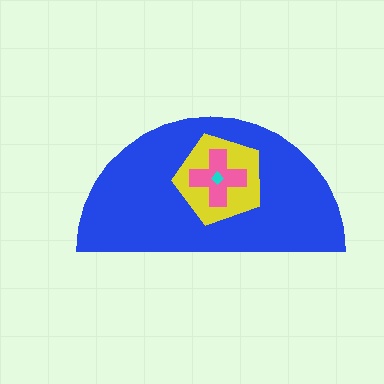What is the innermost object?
The cyan diamond.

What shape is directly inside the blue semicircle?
The yellow pentagon.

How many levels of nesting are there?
4.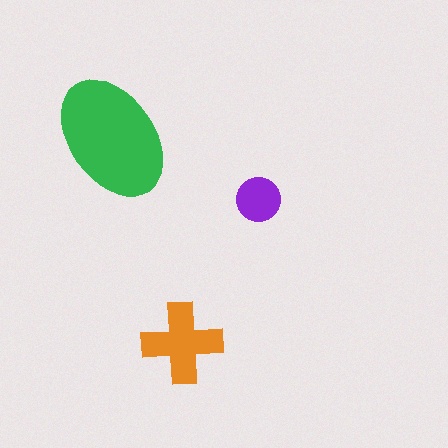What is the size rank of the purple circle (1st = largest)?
3rd.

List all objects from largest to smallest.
The green ellipse, the orange cross, the purple circle.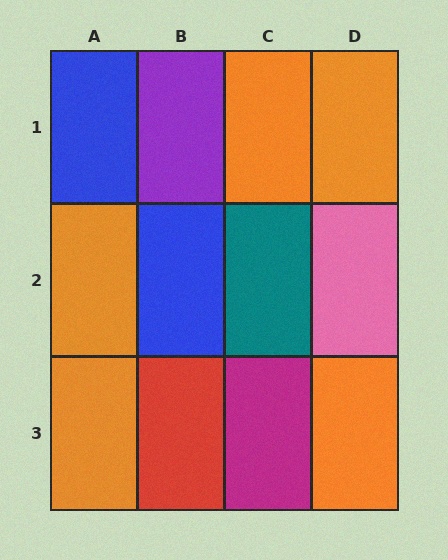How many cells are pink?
1 cell is pink.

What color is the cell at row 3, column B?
Red.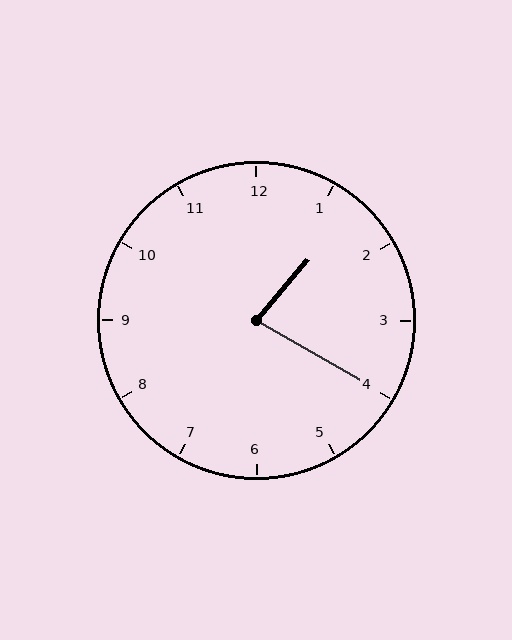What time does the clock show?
1:20.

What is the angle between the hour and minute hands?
Approximately 80 degrees.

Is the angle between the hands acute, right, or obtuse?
It is acute.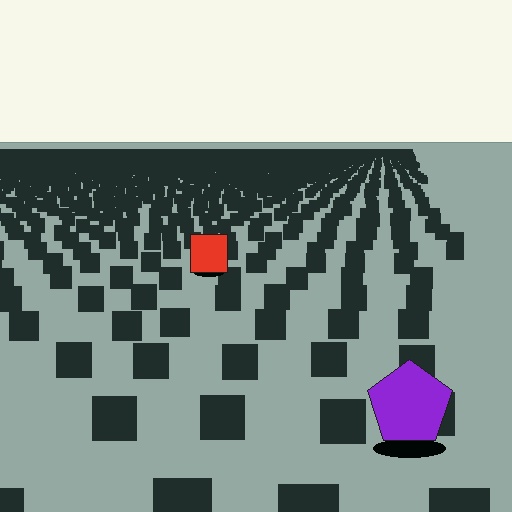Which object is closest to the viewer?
The purple pentagon is closest. The texture marks near it are larger and more spread out.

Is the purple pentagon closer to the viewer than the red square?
Yes. The purple pentagon is closer — you can tell from the texture gradient: the ground texture is coarser near it.